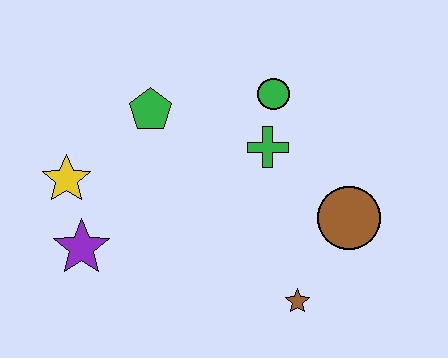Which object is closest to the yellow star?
The purple star is closest to the yellow star.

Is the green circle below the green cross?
No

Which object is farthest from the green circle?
The purple star is farthest from the green circle.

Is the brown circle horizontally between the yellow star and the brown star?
No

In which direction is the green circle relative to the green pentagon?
The green circle is to the right of the green pentagon.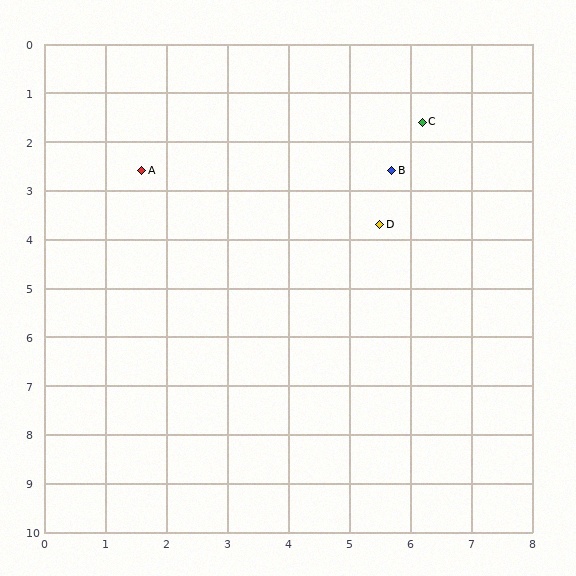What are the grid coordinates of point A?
Point A is at approximately (1.6, 2.6).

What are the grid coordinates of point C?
Point C is at approximately (6.2, 1.6).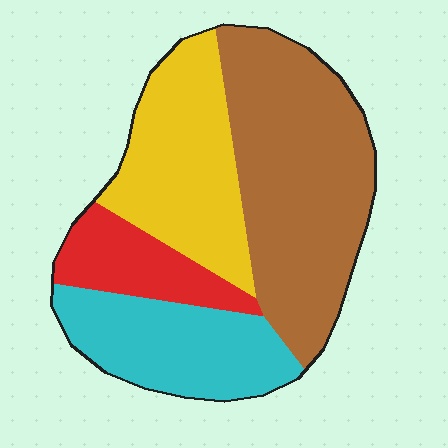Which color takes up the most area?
Brown, at roughly 40%.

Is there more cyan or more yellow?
Yellow.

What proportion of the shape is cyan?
Cyan covers about 20% of the shape.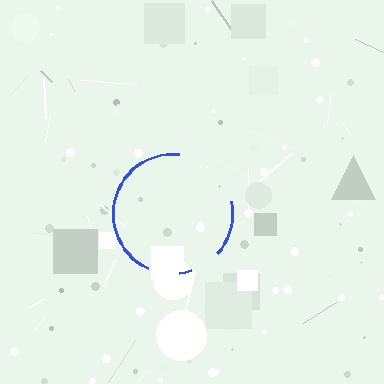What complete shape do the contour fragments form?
The contour fragments form a circle.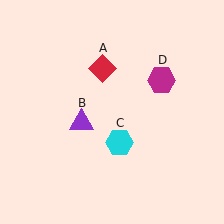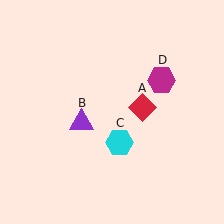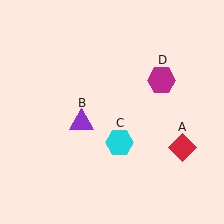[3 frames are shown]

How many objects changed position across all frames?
1 object changed position: red diamond (object A).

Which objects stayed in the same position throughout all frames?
Purple triangle (object B) and cyan hexagon (object C) and magenta hexagon (object D) remained stationary.